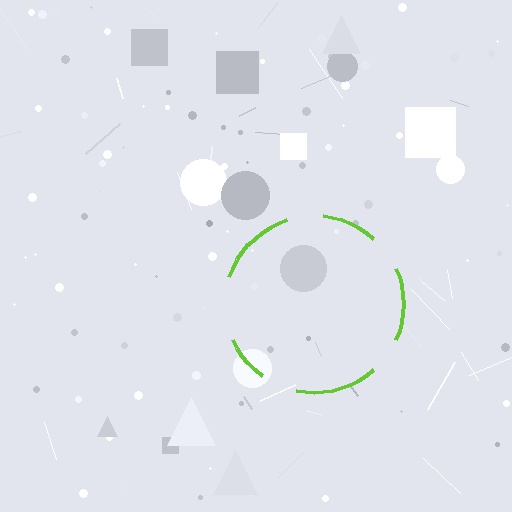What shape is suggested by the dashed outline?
The dashed outline suggests a circle.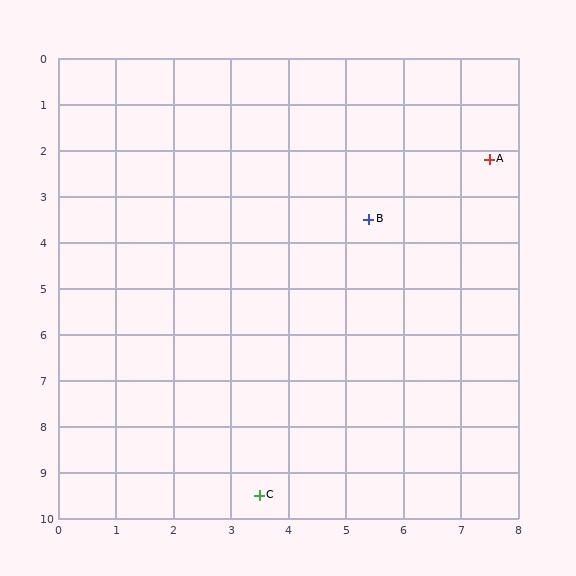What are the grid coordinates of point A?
Point A is at approximately (7.5, 2.2).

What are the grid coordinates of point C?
Point C is at approximately (3.5, 9.5).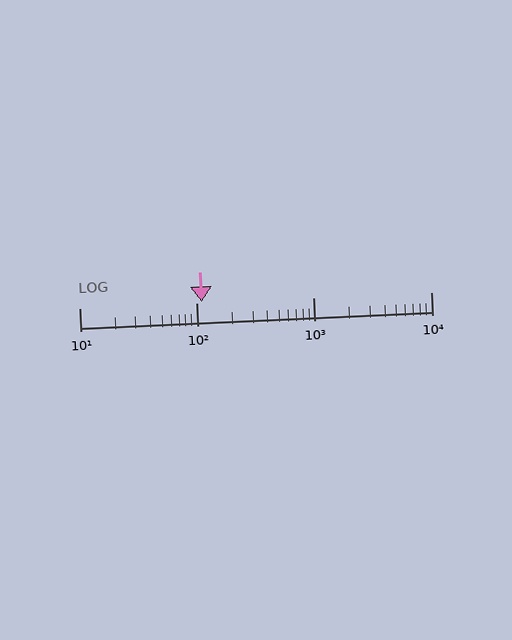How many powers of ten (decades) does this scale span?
The scale spans 3 decades, from 10 to 10000.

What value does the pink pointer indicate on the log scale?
The pointer indicates approximately 110.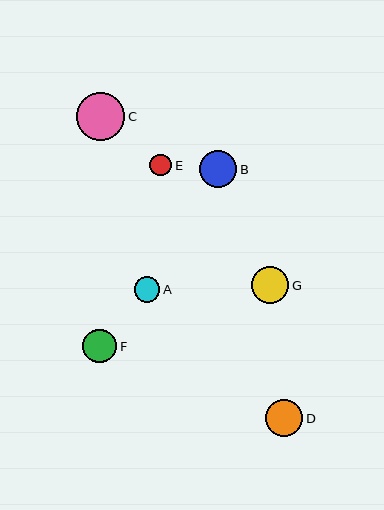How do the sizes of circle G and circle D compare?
Circle G and circle D are approximately the same size.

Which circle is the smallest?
Circle E is the smallest with a size of approximately 22 pixels.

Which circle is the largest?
Circle C is the largest with a size of approximately 48 pixels.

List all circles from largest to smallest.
From largest to smallest: C, G, B, D, F, A, E.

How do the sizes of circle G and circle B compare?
Circle G and circle B are approximately the same size.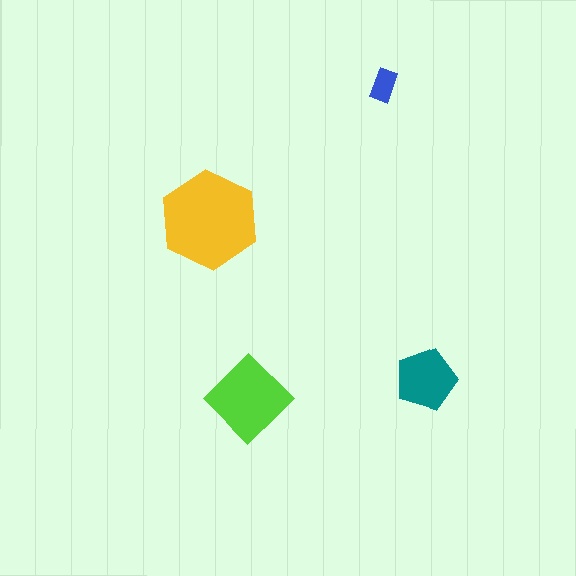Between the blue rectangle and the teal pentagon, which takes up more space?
The teal pentagon.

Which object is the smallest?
The blue rectangle.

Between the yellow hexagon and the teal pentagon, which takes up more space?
The yellow hexagon.